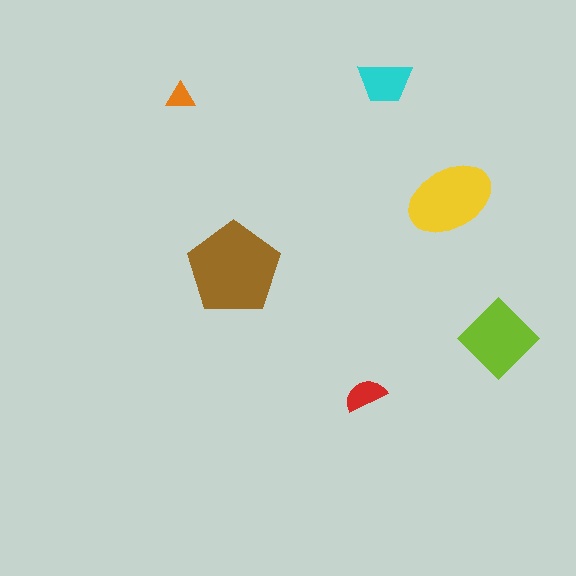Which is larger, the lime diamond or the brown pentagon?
The brown pentagon.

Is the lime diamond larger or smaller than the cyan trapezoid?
Larger.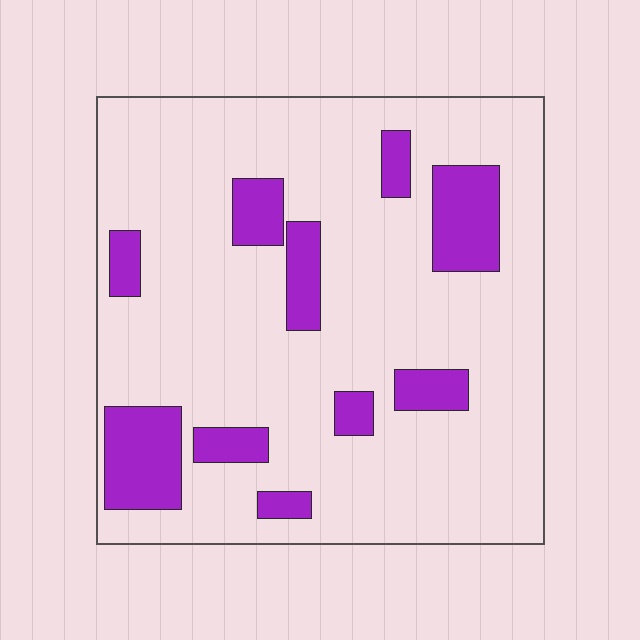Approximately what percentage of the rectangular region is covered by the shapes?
Approximately 20%.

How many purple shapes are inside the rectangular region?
10.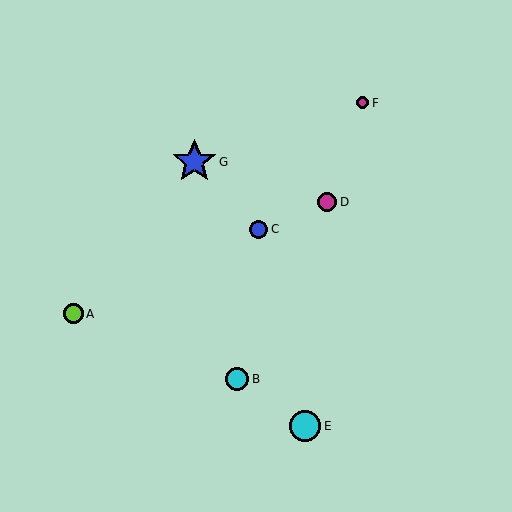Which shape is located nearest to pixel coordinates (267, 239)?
The blue circle (labeled C) at (259, 229) is nearest to that location.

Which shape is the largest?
The blue star (labeled G) is the largest.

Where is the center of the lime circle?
The center of the lime circle is at (73, 314).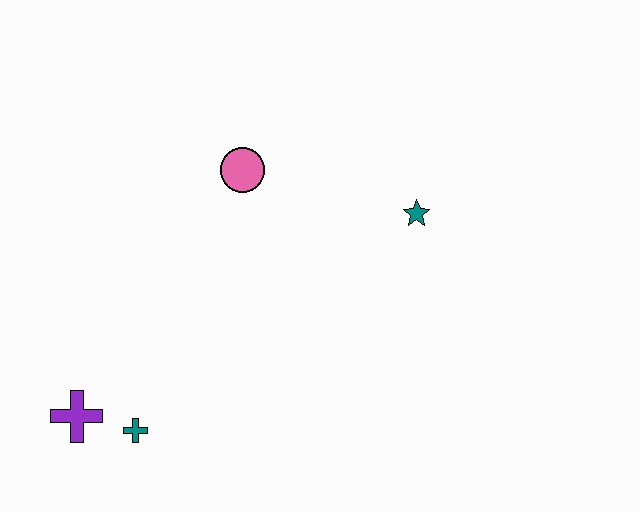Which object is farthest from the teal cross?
The teal star is farthest from the teal cross.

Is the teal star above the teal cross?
Yes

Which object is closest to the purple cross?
The teal cross is closest to the purple cross.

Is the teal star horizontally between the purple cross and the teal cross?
No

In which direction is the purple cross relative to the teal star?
The purple cross is to the left of the teal star.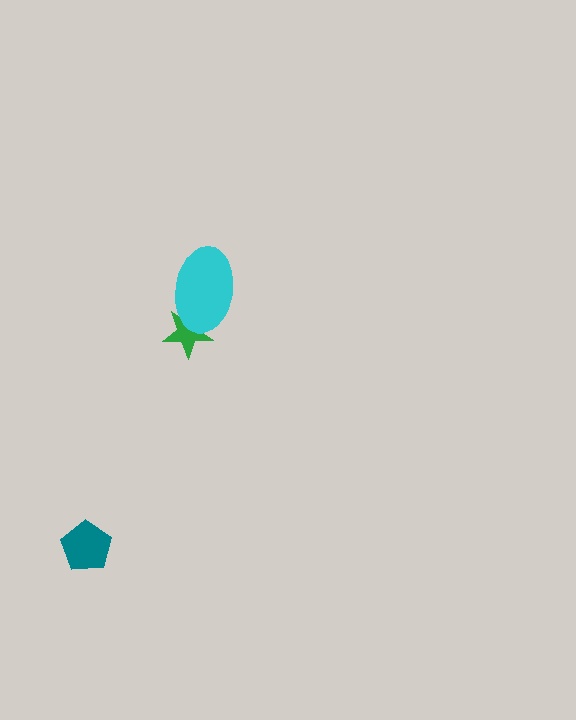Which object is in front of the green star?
The cyan ellipse is in front of the green star.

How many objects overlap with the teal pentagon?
0 objects overlap with the teal pentagon.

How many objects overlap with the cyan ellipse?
1 object overlaps with the cyan ellipse.